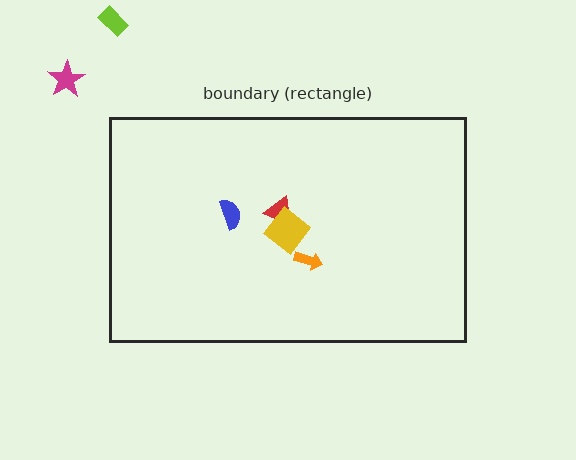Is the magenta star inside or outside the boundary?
Outside.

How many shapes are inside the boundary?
4 inside, 2 outside.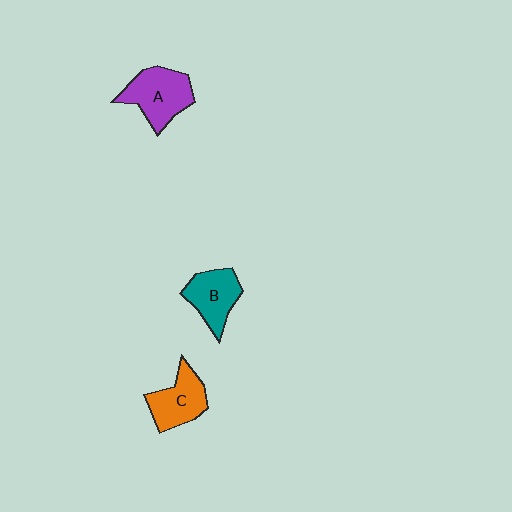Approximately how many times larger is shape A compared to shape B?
Approximately 1.2 times.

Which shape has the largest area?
Shape A (purple).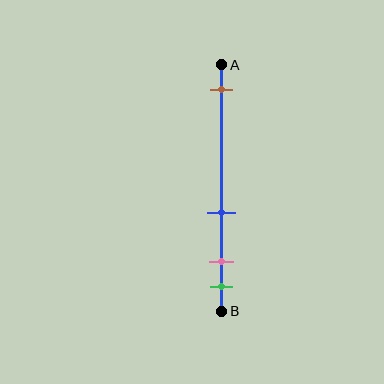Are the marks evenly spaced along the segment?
No, the marks are not evenly spaced.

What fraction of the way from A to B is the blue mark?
The blue mark is approximately 60% (0.6) of the way from A to B.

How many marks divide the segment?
There are 4 marks dividing the segment.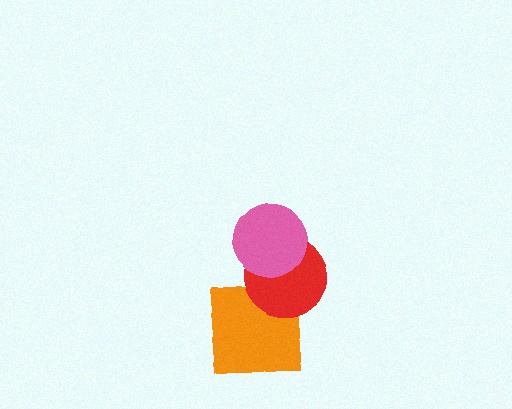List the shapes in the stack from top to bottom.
From top to bottom: the pink circle, the red circle, the orange square.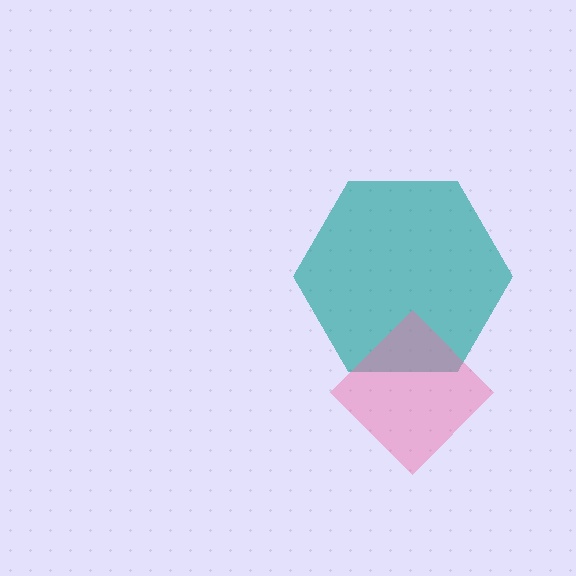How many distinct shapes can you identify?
There are 2 distinct shapes: a teal hexagon, a pink diamond.